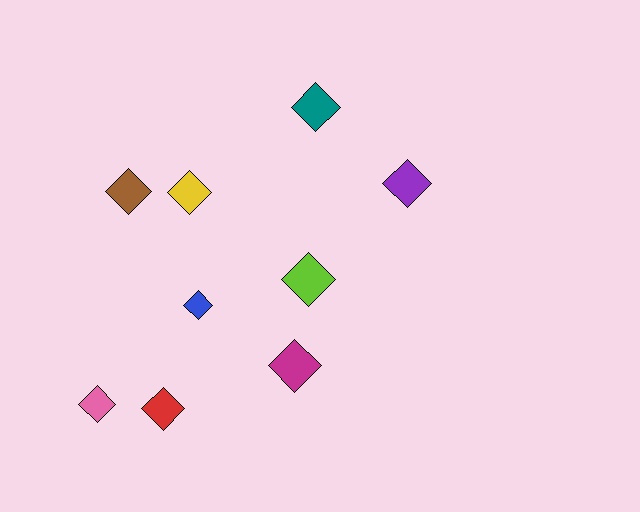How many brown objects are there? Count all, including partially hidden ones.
There is 1 brown object.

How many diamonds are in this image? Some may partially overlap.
There are 9 diamonds.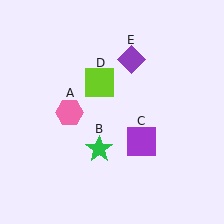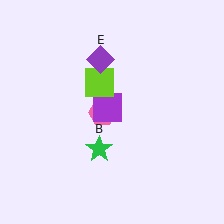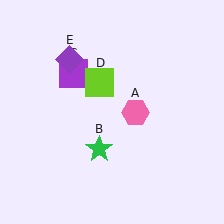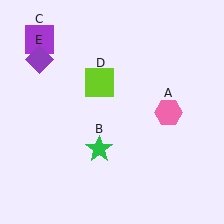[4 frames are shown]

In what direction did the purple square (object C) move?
The purple square (object C) moved up and to the left.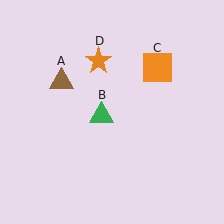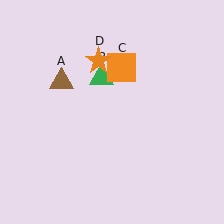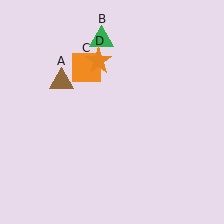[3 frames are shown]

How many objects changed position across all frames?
2 objects changed position: green triangle (object B), orange square (object C).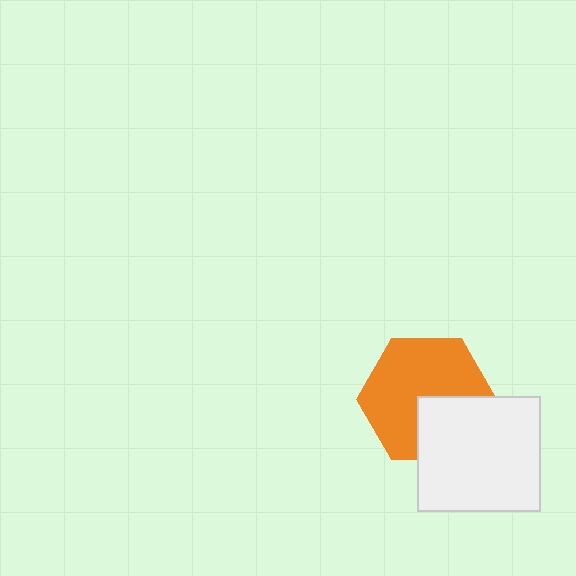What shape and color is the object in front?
The object in front is a white rectangle.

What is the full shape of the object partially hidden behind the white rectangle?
The partially hidden object is an orange hexagon.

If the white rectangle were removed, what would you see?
You would see the complete orange hexagon.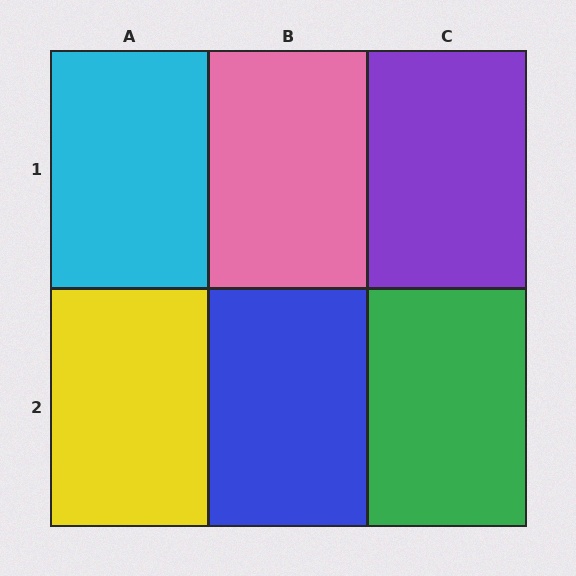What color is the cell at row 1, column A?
Cyan.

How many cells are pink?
1 cell is pink.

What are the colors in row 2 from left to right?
Yellow, blue, green.